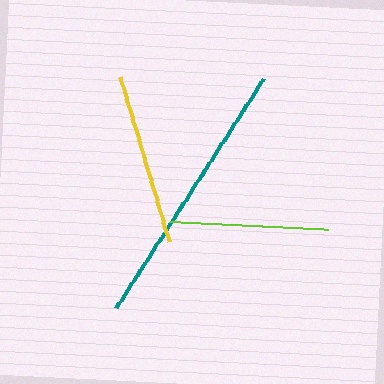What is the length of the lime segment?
The lime segment is approximately 158 pixels long.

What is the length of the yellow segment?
The yellow segment is approximately 172 pixels long.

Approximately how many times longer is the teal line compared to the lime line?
The teal line is approximately 1.7 times the length of the lime line.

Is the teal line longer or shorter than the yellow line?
The teal line is longer than the yellow line.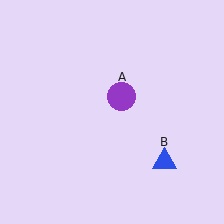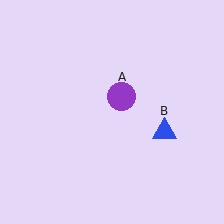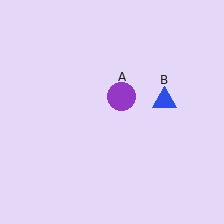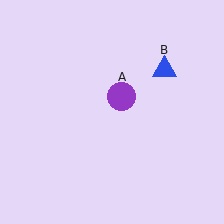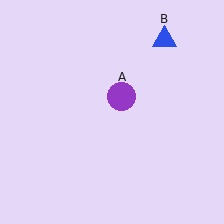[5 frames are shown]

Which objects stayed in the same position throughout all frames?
Purple circle (object A) remained stationary.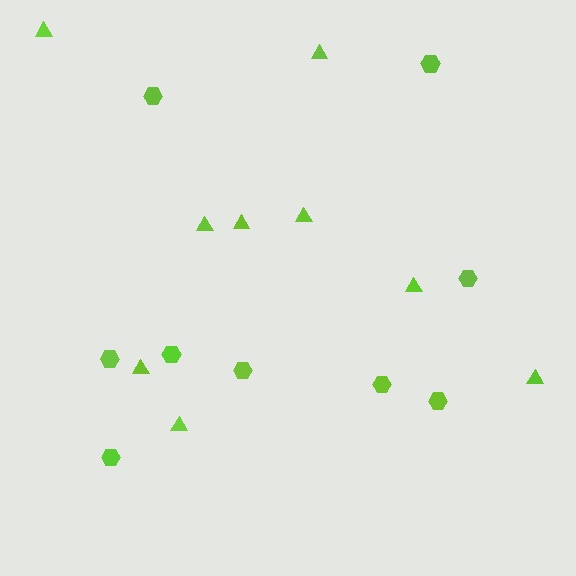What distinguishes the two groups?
There are 2 groups: one group of hexagons (9) and one group of triangles (9).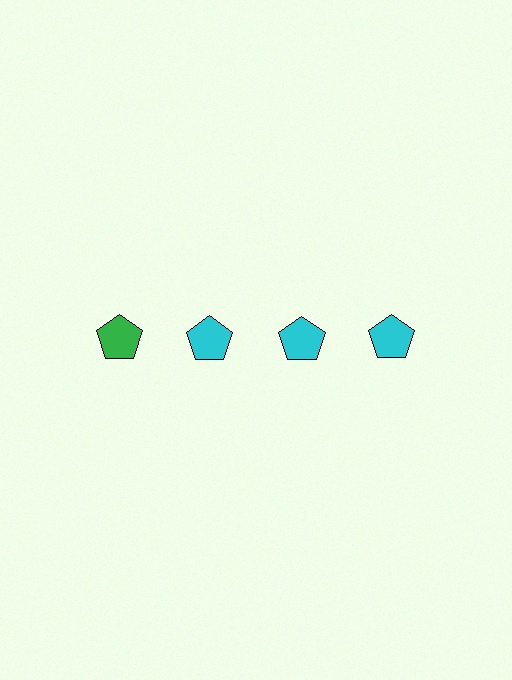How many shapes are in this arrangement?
There are 4 shapes arranged in a grid pattern.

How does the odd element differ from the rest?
It has a different color: green instead of cyan.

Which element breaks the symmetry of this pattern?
The green pentagon in the top row, leftmost column breaks the symmetry. All other shapes are cyan pentagons.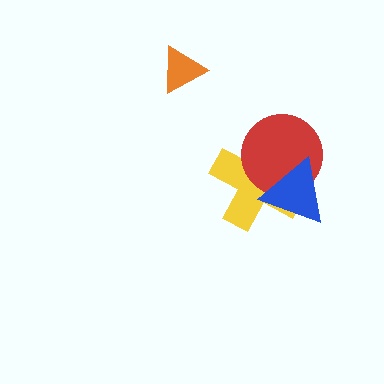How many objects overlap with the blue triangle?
2 objects overlap with the blue triangle.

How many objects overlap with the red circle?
2 objects overlap with the red circle.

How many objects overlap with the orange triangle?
0 objects overlap with the orange triangle.